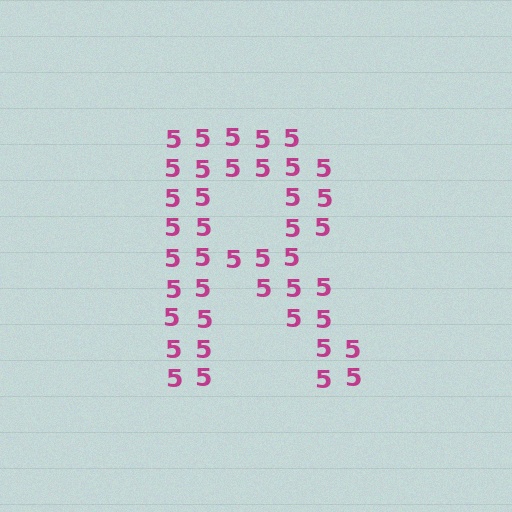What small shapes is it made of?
It is made of small digit 5's.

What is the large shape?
The large shape is the letter R.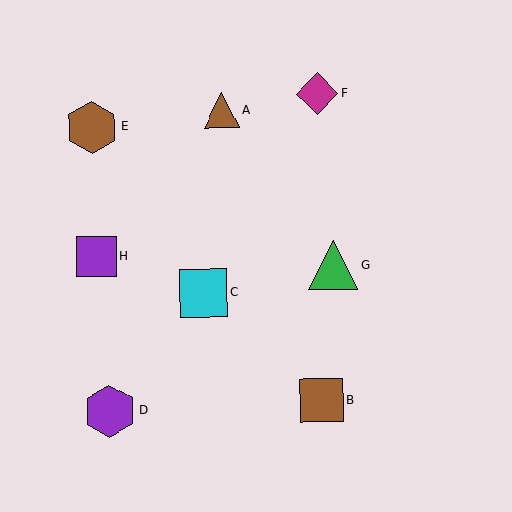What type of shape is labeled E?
Shape E is a brown hexagon.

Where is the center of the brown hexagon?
The center of the brown hexagon is at (92, 127).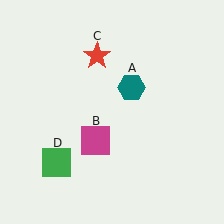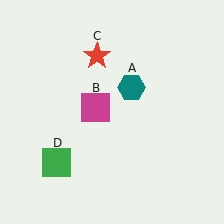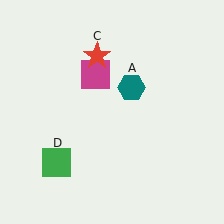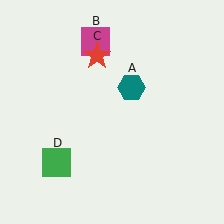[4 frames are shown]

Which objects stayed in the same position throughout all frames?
Teal hexagon (object A) and red star (object C) and green square (object D) remained stationary.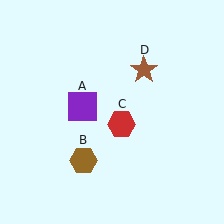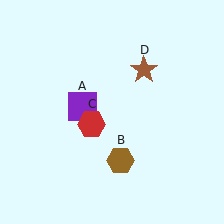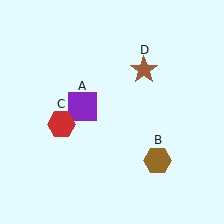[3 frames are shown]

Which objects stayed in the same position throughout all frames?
Purple square (object A) and brown star (object D) remained stationary.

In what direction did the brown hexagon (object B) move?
The brown hexagon (object B) moved right.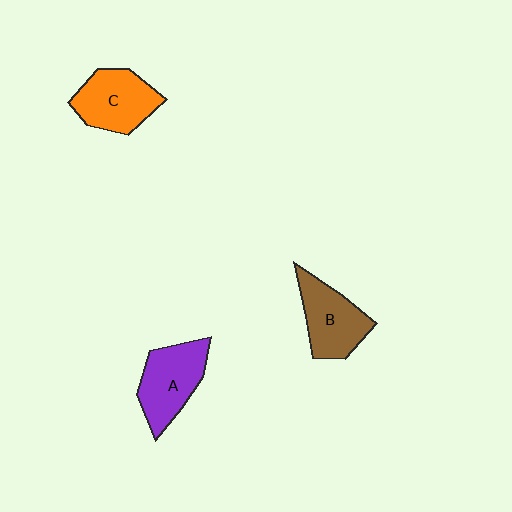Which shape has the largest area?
Shape A (purple).